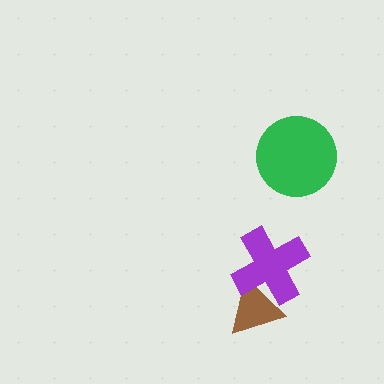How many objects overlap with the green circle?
0 objects overlap with the green circle.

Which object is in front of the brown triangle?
The purple cross is in front of the brown triangle.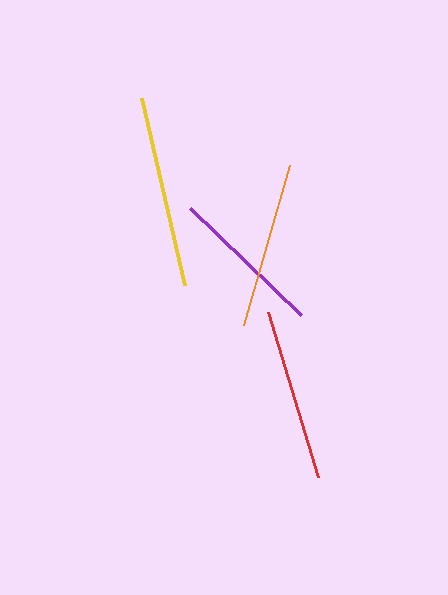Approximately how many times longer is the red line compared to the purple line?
The red line is approximately 1.1 times the length of the purple line.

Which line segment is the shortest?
The purple line is the shortest at approximately 155 pixels.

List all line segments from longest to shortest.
From longest to shortest: yellow, red, orange, purple.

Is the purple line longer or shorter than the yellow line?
The yellow line is longer than the purple line.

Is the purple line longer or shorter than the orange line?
The orange line is longer than the purple line.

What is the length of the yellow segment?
The yellow segment is approximately 192 pixels long.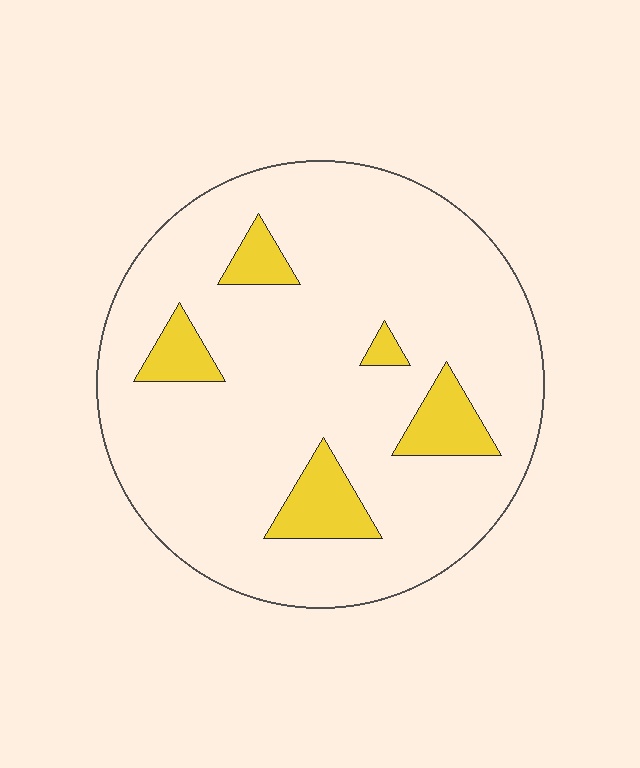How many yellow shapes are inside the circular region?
5.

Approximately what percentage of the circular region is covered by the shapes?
Approximately 10%.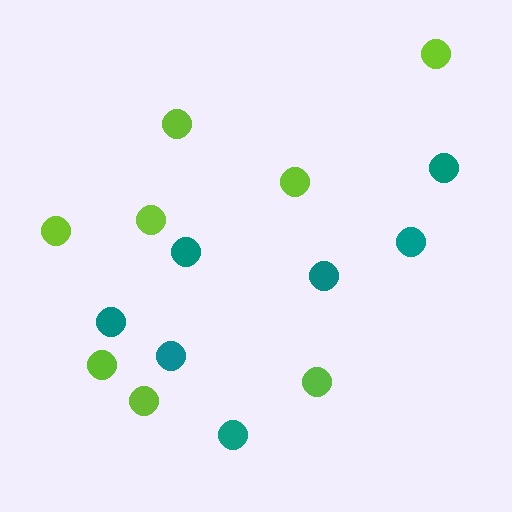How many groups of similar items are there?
There are 2 groups: one group of teal circles (7) and one group of lime circles (8).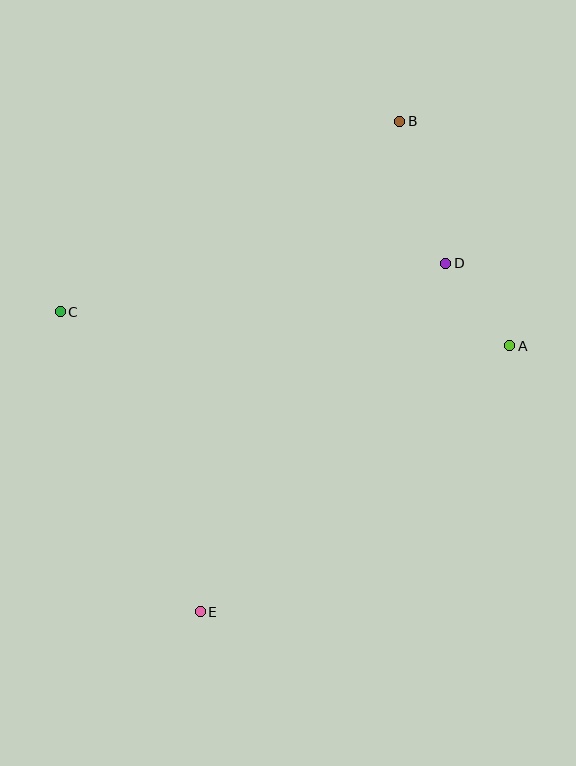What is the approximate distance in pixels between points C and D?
The distance between C and D is approximately 389 pixels.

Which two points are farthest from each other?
Points B and E are farthest from each other.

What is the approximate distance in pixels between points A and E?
The distance between A and E is approximately 408 pixels.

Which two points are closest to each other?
Points A and D are closest to each other.